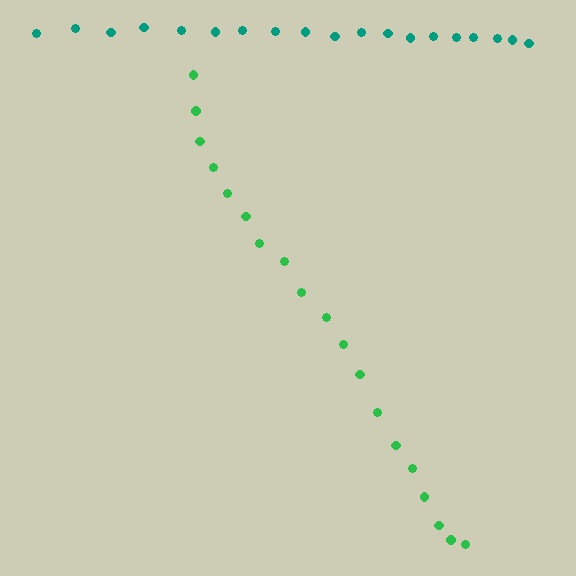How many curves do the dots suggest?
There are 2 distinct paths.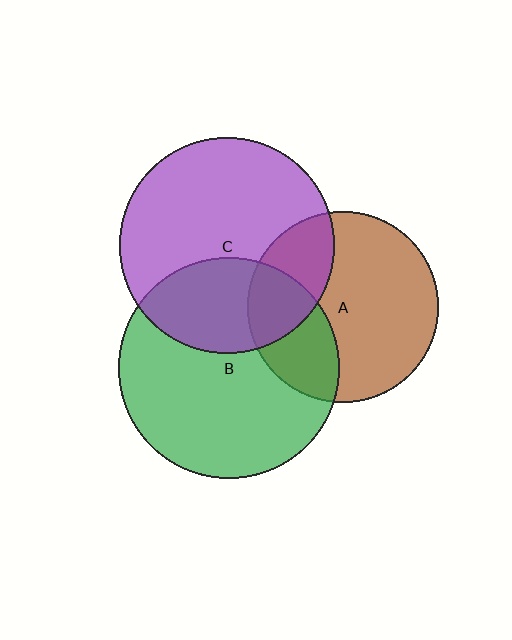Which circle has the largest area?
Circle B (green).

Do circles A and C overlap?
Yes.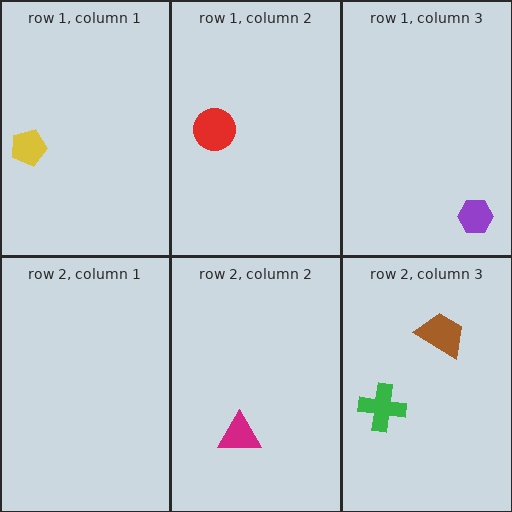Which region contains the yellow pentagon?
The row 1, column 1 region.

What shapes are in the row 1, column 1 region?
The yellow pentagon.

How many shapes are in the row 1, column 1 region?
1.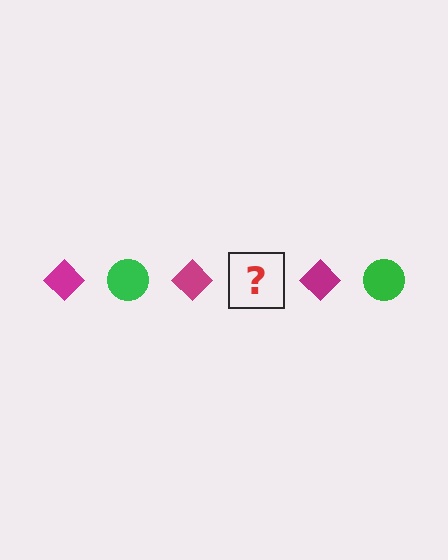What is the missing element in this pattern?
The missing element is a green circle.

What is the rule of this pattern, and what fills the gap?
The rule is that the pattern alternates between magenta diamond and green circle. The gap should be filled with a green circle.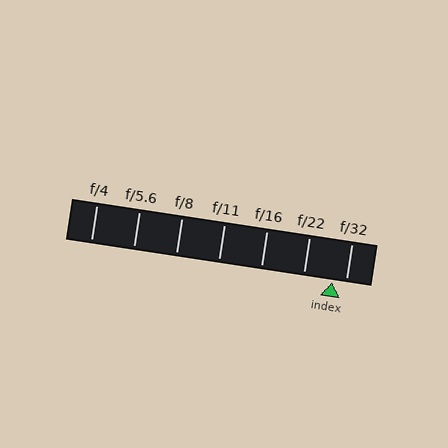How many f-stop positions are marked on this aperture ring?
There are 7 f-stop positions marked.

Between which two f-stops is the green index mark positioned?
The index mark is between f/22 and f/32.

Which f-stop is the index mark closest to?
The index mark is closest to f/32.